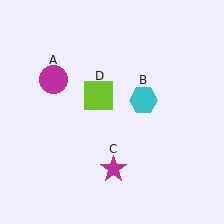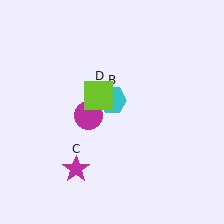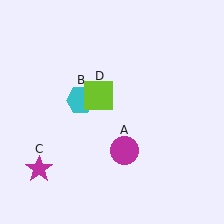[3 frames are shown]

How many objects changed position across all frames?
3 objects changed position: magenta circle (object A), cyan hexagon (object B), magenta star (object C).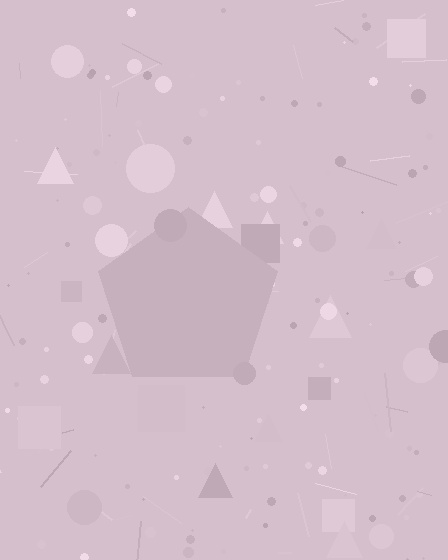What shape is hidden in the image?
A pentagon is hidden in the image.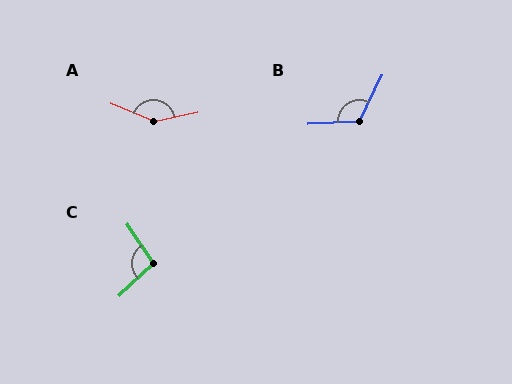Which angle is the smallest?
C, at approximately 99 degrees.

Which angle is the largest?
A, at approximately 146 degrees.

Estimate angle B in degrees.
Approximately 120 degrees.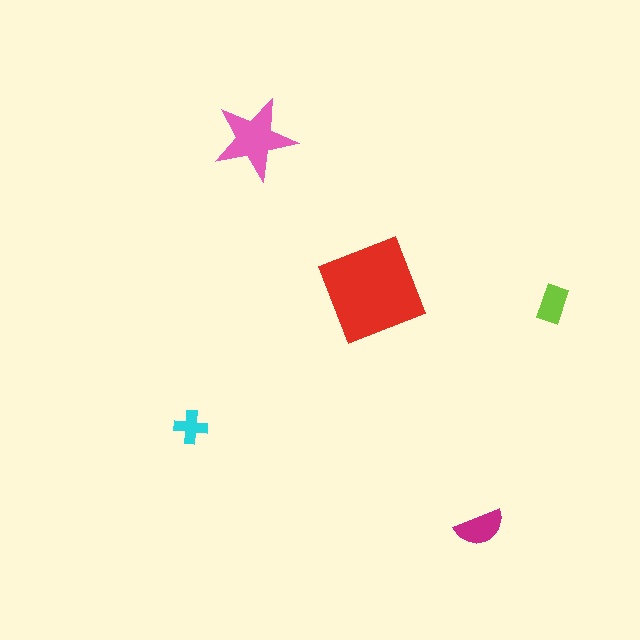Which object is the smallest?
The cyan cross.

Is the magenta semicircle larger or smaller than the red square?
Smaller.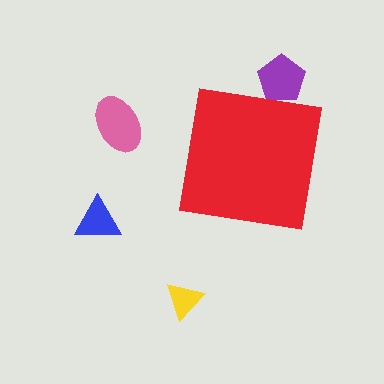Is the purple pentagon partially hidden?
Yes, the purple pentagon is partially hidden behind the red square.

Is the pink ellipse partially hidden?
No, the pink ellipse is fully visible.